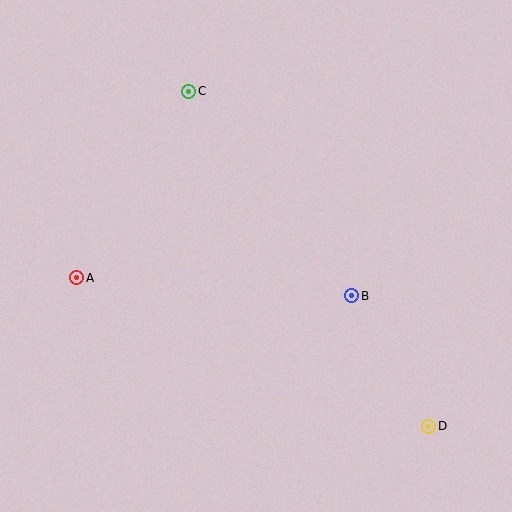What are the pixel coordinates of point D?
Point D is at (429, 426).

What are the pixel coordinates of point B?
Point B is at (352, 296).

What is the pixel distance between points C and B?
The distance between C and B is 261 pixels.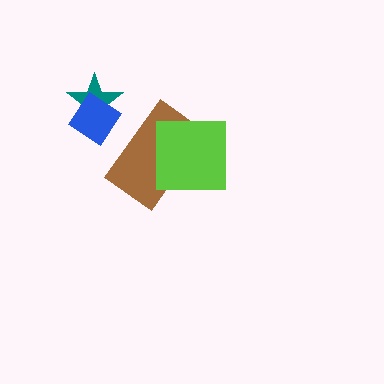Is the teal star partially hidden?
Yes, it is partially covered by another shape.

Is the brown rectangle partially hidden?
Yes, it is partially covered by another shape.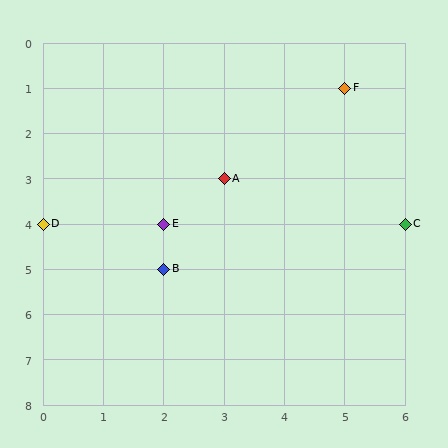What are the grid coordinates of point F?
Point F is at grid coordinates (5, 1).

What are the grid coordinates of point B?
Point B is at grid coordinates (2, 5).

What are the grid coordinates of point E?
Point E is at grid coordinates (2, 4).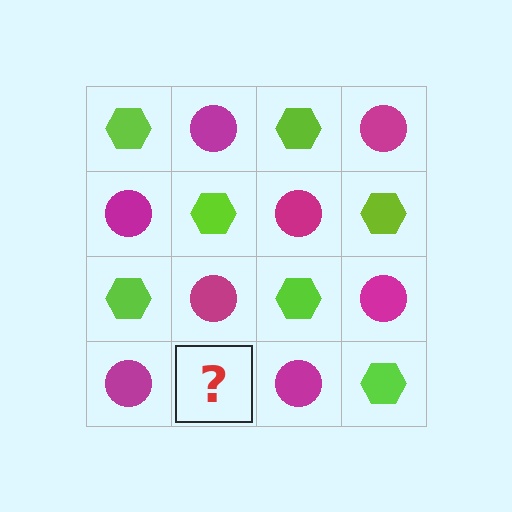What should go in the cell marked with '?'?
The missing cell should contain a lime hexagon.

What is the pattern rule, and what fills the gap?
The rule is that it alternates lime hexagon and magenta circle in a checkerboard pattern. The gap should be filled with a lime hexagon.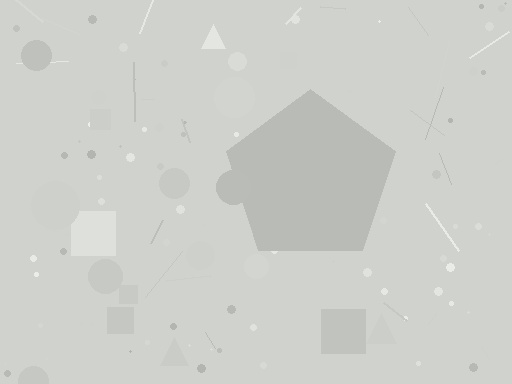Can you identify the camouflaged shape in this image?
The camouflaged shape is a pentagon.